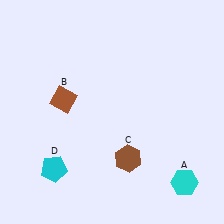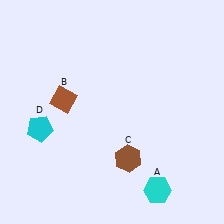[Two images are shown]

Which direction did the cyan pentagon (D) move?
The cyan pentagon (D) moved up.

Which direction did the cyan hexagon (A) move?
The cyan hexagon (A) moved left.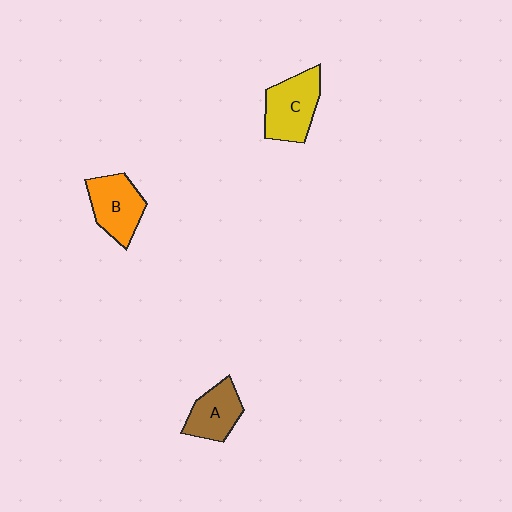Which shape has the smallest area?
Shape A (brown).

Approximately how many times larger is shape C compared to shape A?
Approximately 1.3 times.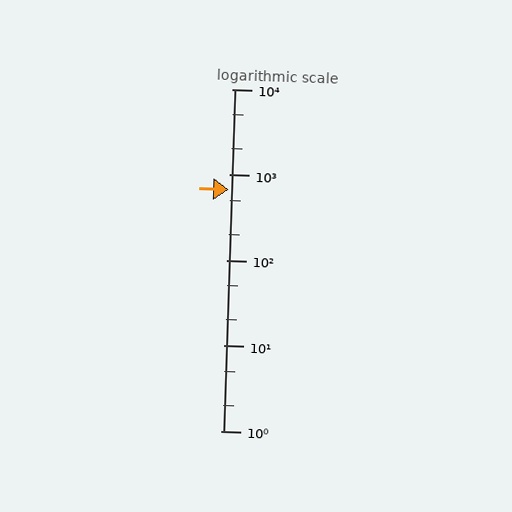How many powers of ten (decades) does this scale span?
The scale spans 4 decades, from 1 to 10000.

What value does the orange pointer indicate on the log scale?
The pointer indicates approximately 660.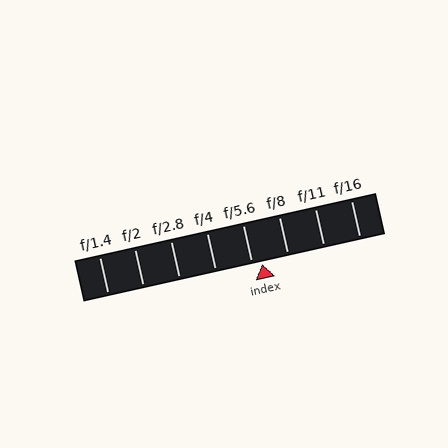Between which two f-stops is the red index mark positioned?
The index mark is between f/5.6 and f/8.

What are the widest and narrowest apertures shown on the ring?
The widest aperture shown is f/1.4 and the narrowest is f/16.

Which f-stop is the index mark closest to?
The index mark is closest to f/5.6.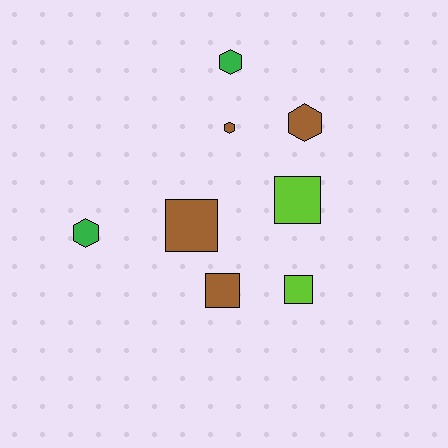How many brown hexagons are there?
There are 2 brown hexagons.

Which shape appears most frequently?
Square, with 4 objects.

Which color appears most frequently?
Brown, with 4 objects.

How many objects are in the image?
There are 8 objects.